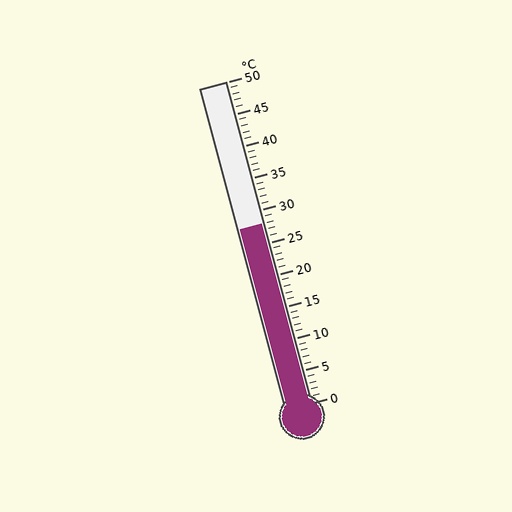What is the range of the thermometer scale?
The thermometer scale ranges from 0°C to 50°C.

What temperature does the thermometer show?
The thermometer shows approximately 28°C.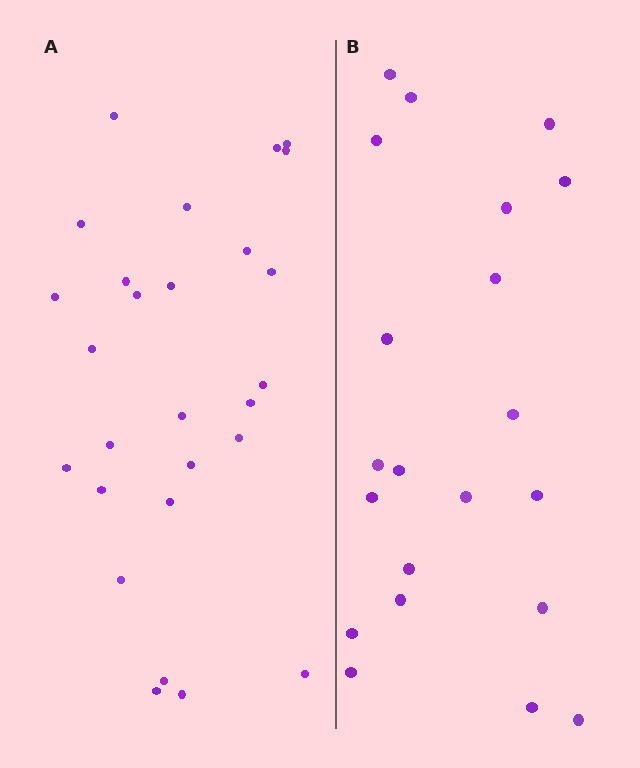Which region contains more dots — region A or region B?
Region A (the left region) has more dots.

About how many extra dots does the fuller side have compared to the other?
Region A has about 6 more dots than region B.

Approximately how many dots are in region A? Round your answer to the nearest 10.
About 30 dots. (The exact count is 27, which rounds to 30.)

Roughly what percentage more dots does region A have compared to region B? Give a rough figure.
About 30% more.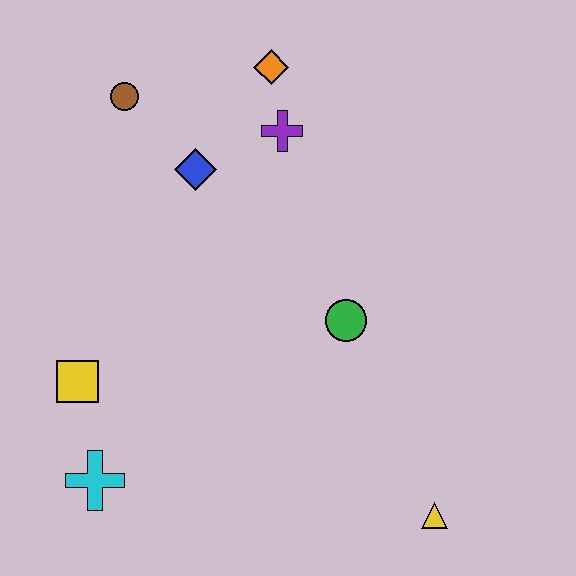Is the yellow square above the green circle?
No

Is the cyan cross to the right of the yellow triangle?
No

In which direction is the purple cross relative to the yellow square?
The purple cross is above the yellow square.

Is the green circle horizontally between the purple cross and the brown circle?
No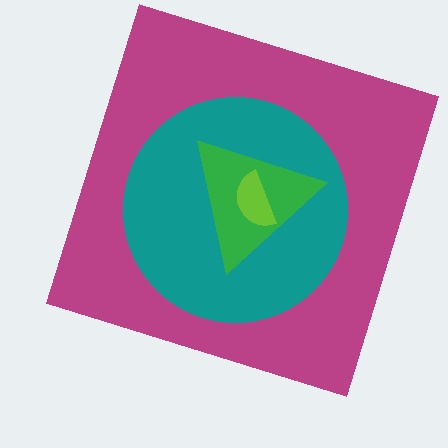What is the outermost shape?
The magenta square.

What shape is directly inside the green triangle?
The lime semicircle.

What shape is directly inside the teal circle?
The green triangle.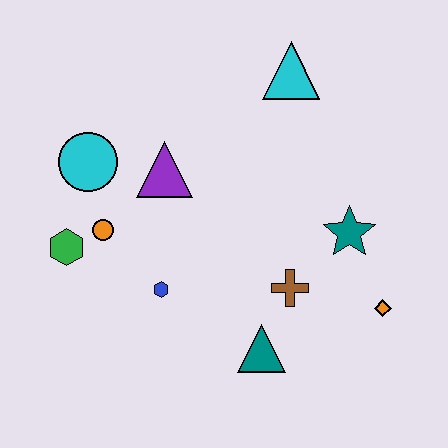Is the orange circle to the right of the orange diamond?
No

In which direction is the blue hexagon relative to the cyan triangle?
The blue hexagon is below the cyan triangle.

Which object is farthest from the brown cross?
The cyan circle is farthest from the brown cross.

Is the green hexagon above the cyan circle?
No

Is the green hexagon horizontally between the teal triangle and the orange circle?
No